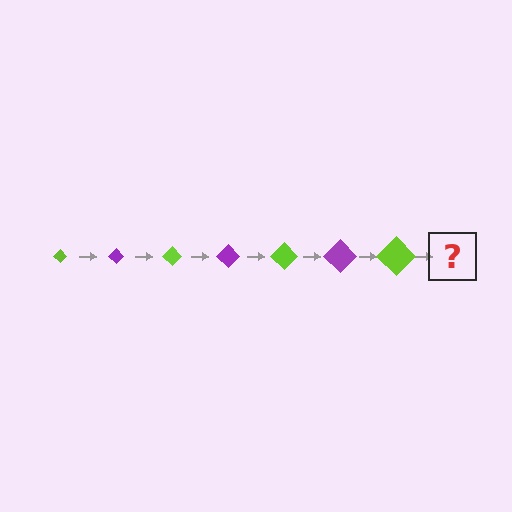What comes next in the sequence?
The next element should be a purple diamond, larger than the previous one.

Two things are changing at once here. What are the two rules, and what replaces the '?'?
The two rules are that the diamond grows larger each step and the color cycles through lime and purple. The '?' should be a purple diamond, larger than the previous one.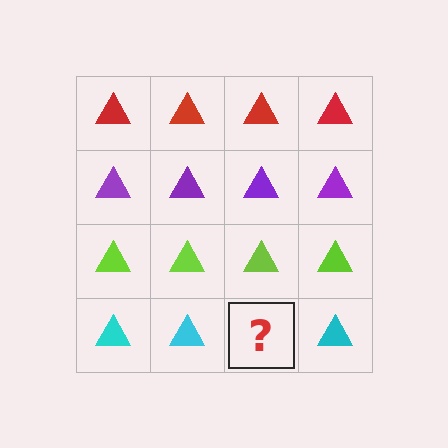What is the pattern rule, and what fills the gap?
The rule is that each row has a consistent color. The gap should be filled with a cyan triangle.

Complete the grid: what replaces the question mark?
The question mark should be replaced with a cyan triangle.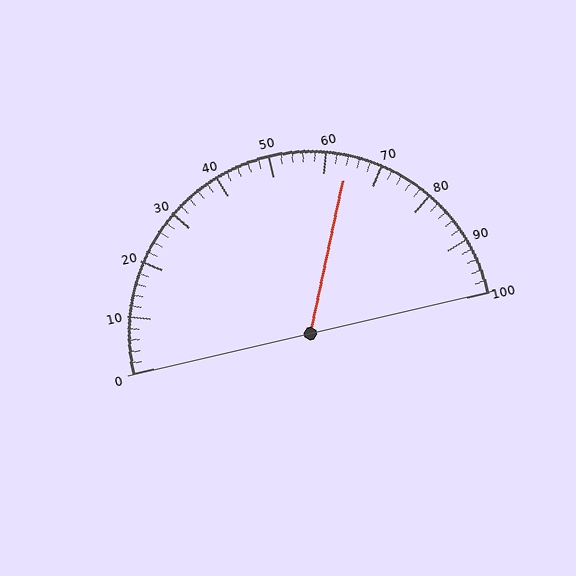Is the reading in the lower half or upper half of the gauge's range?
The reading is in the upper half of the range (0 to 100).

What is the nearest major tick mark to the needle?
The nearest major tick mark is 60.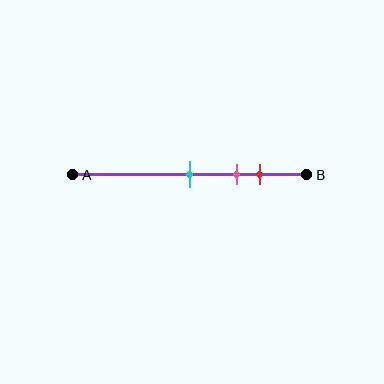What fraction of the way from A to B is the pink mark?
The pink mark is approximately 70% (0.7) of the way from A to B.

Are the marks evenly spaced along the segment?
Yes, the marks are approximately evenly spaced.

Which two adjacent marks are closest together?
The pink and red marks are the closest adjacent pair.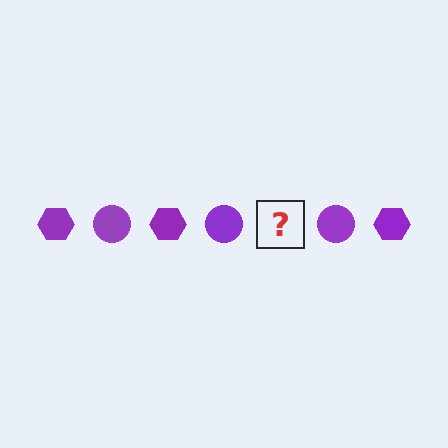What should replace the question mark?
The question mark should be replaced with a purple hexagon.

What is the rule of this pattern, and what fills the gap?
The rule is that the pattern cycles through hexagon, circle shapes in purple. The gap should be filled with a purple hexagon.